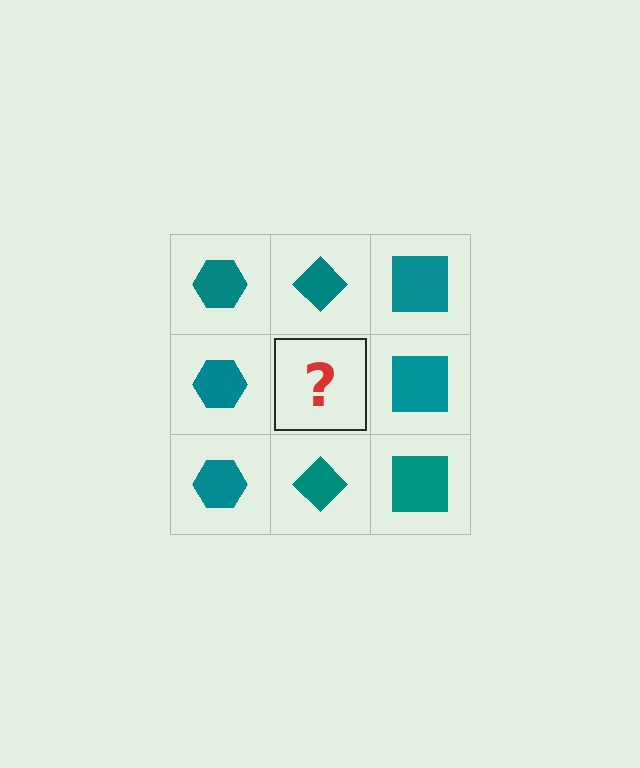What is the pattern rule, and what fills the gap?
The rule is that each column has a consistent shape. The gap should be filled with a teal diamond.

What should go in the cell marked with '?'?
The missing cell should contain a teal diamond.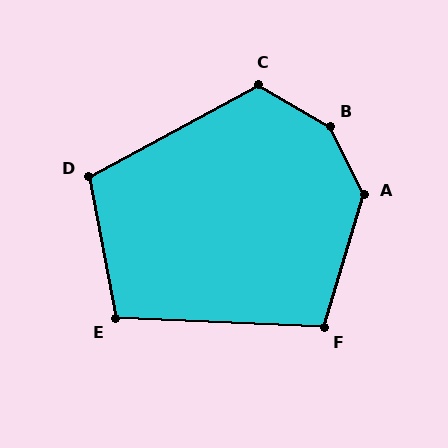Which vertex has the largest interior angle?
B, at approximately 148 degrees.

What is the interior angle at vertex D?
Approximately 108 degrees (obtuse).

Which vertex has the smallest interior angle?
E, at approximately 103 degrees.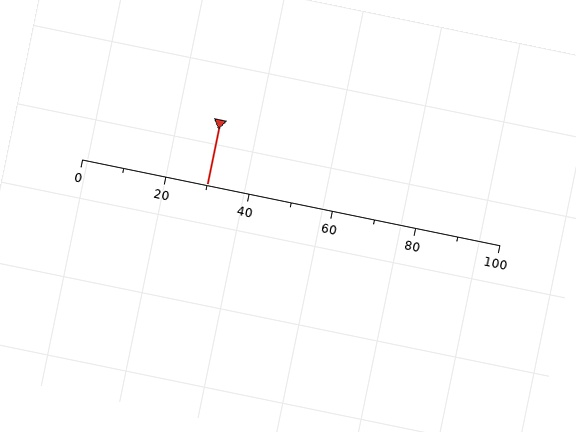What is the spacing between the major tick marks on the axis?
The major ticks are spaced 20 apart.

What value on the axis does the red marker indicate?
The marker indicates approximately 30.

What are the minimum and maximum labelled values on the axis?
The axis runs from 0 to 100.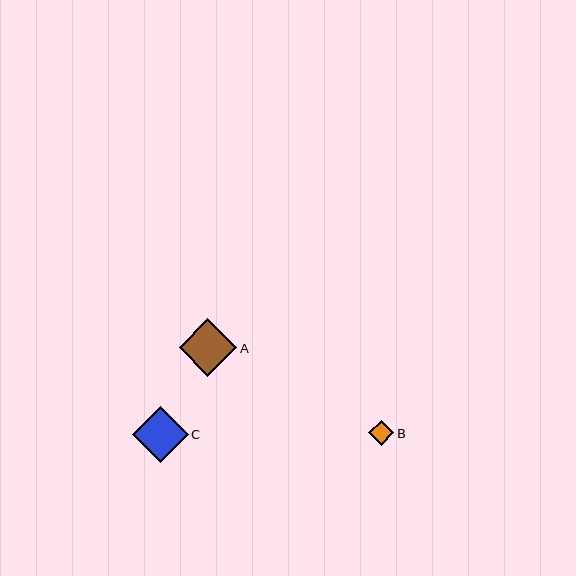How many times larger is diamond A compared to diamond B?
Diamond A is approximately 2.3 times the size of diamond B.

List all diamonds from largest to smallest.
From largest to smallest: A, C, B.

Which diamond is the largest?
Diamond A is the largest with a size of approximately 58 pixels.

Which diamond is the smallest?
Diamond B is the smallest with a size of approximately 25 pixels.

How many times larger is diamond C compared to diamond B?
Diamond C is approximately 2.2 times the size of diamond B.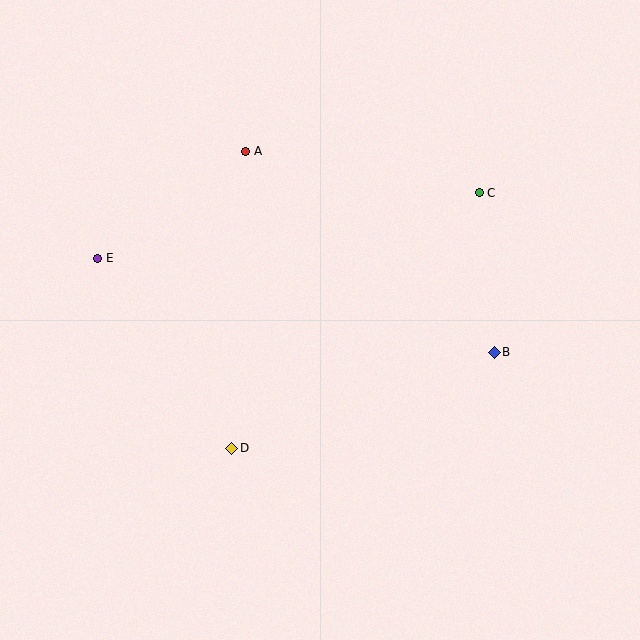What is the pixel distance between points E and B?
The distance between E and B is 407 pixels.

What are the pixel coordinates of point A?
Point A is at (246, 151).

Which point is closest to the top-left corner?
Point E is closest to the top-left corner.